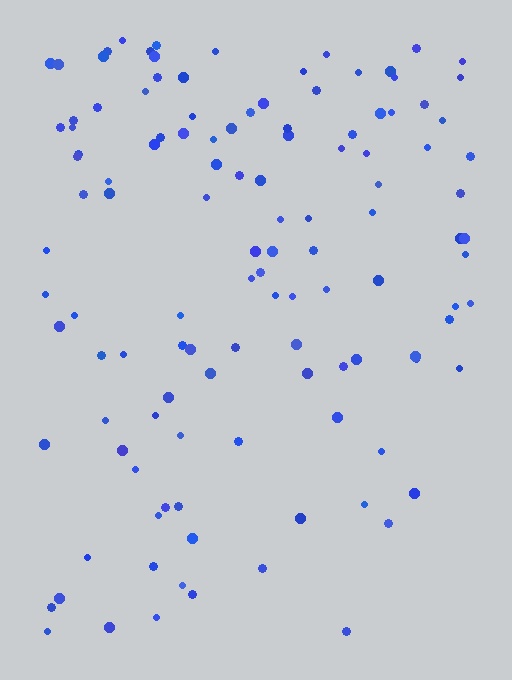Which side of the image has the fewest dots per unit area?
The bottom.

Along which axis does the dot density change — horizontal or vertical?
Vertical.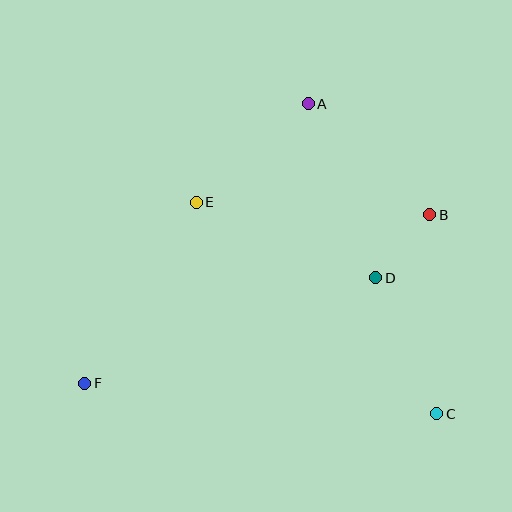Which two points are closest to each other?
Points B and D are closest to each other.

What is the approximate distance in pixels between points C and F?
The distance between C and F is approximately 353 pixels.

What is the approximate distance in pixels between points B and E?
The distance between B and E is approximately 234 pixels.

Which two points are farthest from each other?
Points B and F are farthest from each other.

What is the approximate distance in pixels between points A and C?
The distance between A and C is approximately 336 pixels.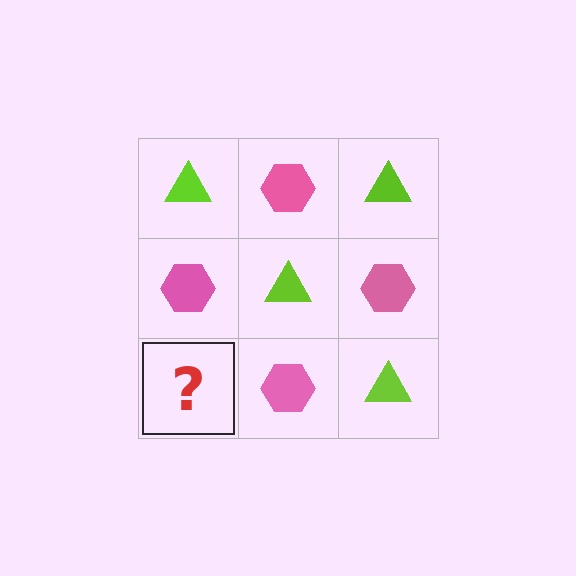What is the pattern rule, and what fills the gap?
The rule is that it alternates lime triangle and pink hexagon in a checkerboard pattern. The gap should be filled with a lime triangle.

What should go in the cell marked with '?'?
The missing cell should contain a lime triangle.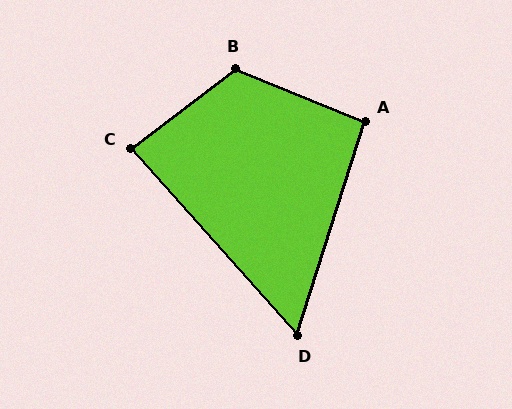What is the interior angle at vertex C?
Approximately 85 degrees (approximately right).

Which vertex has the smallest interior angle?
D, at approximately 59 degrees.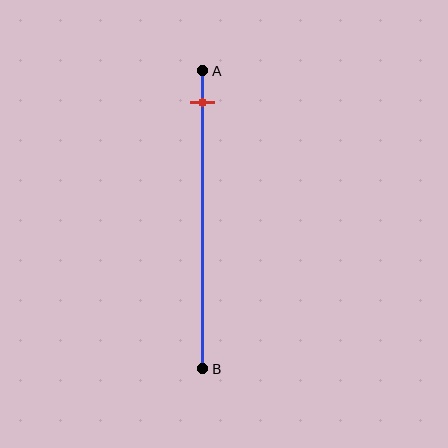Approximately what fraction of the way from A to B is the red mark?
The red mark is approximately 10% of the way from A to B.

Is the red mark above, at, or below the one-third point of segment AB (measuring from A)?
The red mark is above the one-third point of segment AB.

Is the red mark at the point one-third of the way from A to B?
No, the mark is at about 10% from A, not at the 33% one-third point.